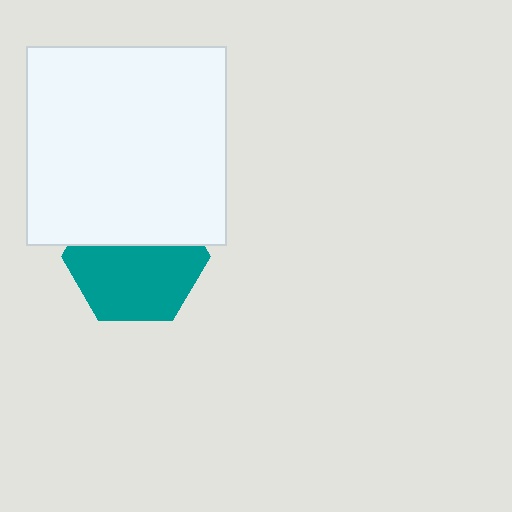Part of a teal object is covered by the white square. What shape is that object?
It is a hexagon.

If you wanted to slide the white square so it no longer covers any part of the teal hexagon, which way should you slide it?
Slide it up — that is the most direct way to separate the two shapes.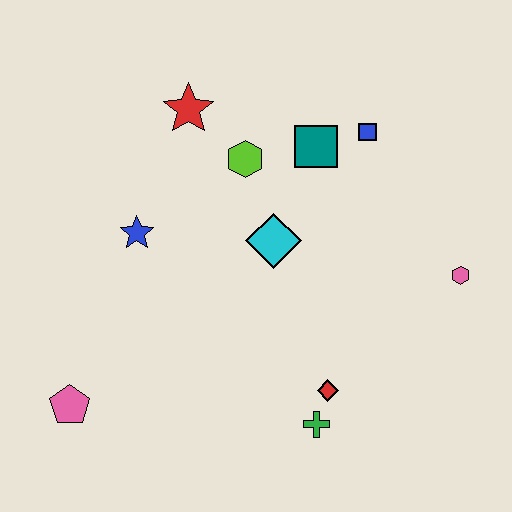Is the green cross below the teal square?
Yes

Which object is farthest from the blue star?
The pink hexagon is farthest from the blue star.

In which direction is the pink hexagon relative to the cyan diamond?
The pink hexagon is to the right of the cyan diamond.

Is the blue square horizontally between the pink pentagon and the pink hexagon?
Yes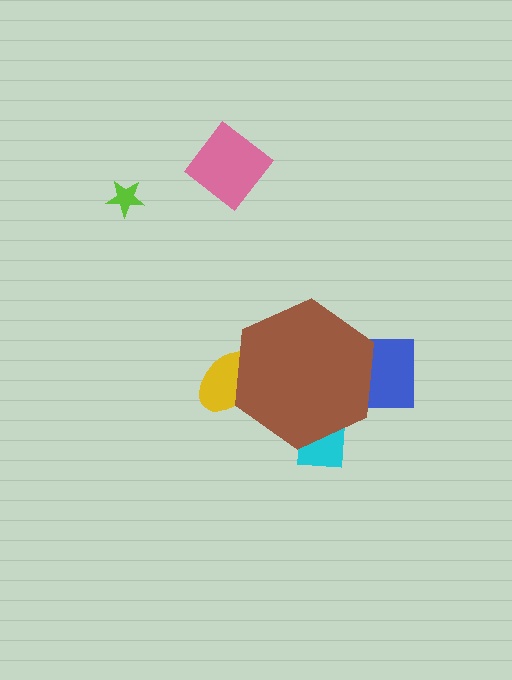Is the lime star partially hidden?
No, the lime star is fully visible.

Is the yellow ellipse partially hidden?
Yes, the yellow ellipse is partially hidden behind the brown hexagon.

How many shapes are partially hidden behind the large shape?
3 shapes are partially hidden.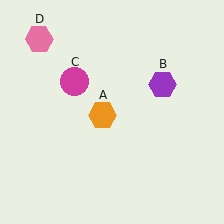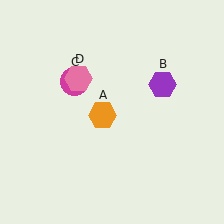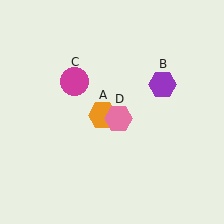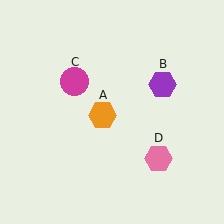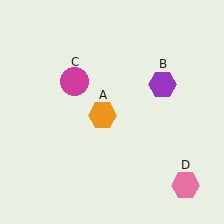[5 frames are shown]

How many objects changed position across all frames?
1 object changed position: pink hexagon (object D).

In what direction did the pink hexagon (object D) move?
The pink hexagon (object D) moved down and to the right.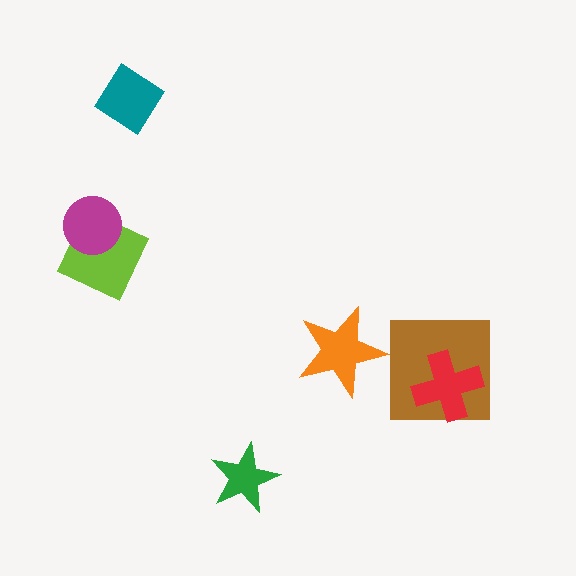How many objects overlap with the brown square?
1 object overlaps with the brown square.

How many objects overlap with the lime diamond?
1 object overlaps with the lime diamond.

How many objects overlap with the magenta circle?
1 object overlaps with the magenta circle.